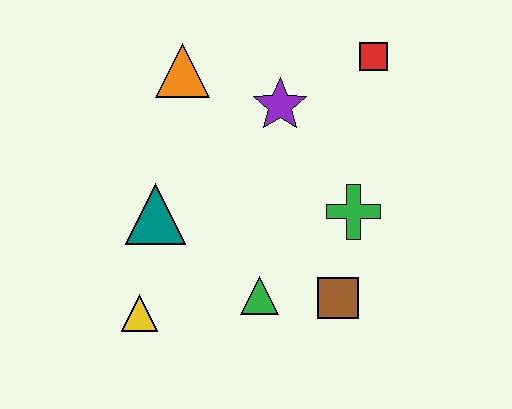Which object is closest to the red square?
The purple star is closest to the red square.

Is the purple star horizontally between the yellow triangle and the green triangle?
No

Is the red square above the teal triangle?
Yes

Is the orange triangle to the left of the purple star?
Yes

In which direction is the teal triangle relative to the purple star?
The teal triangle is to the left of the purple star.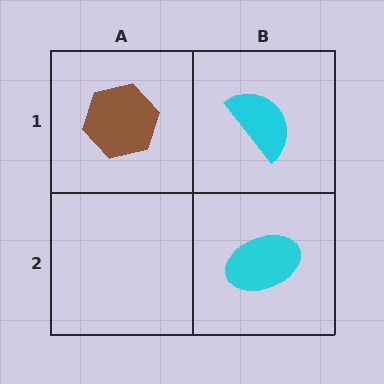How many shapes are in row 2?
1 shape.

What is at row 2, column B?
A cyan ellipse.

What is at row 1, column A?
A brown hexagon.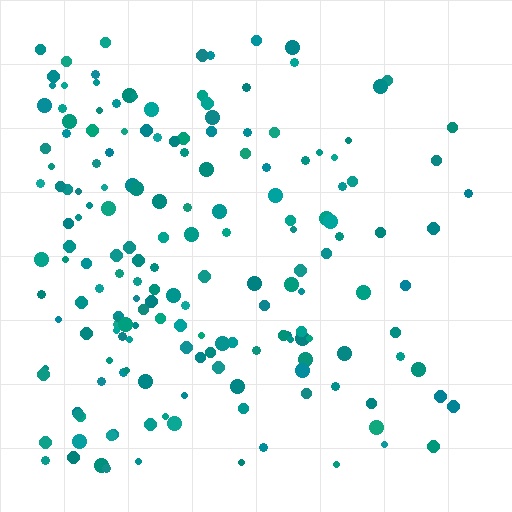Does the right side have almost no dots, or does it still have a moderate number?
Still a moderate number, just noticeably fewer than the left.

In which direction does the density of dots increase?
From right to left, with the left side densest.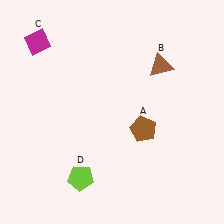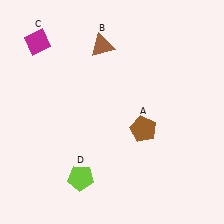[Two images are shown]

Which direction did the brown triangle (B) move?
The brown triangle (B) moved left.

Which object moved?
The brown triangle (B) moved left.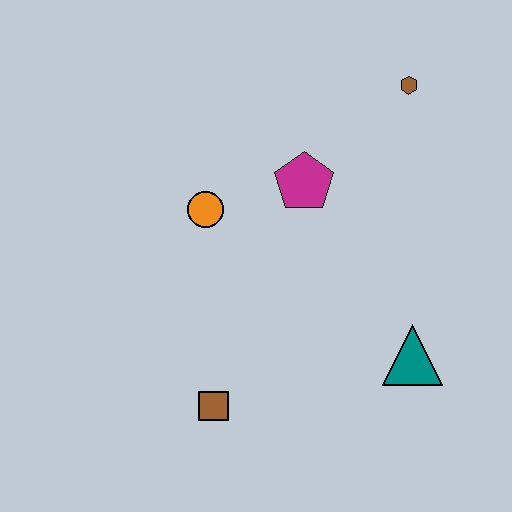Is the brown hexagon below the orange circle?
No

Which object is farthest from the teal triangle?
The brown hexagon is farthest from the teal triangle.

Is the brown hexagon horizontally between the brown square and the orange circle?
No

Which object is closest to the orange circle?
The magenta pentagon is closest to the orange circle.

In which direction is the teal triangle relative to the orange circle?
The teal triangle is to the right of the orange circle.